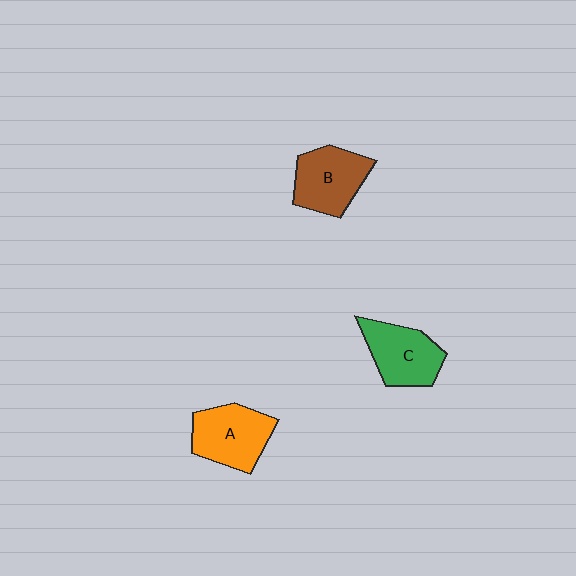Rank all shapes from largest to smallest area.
From largest to smallest: A (orange), B (brown), C (green).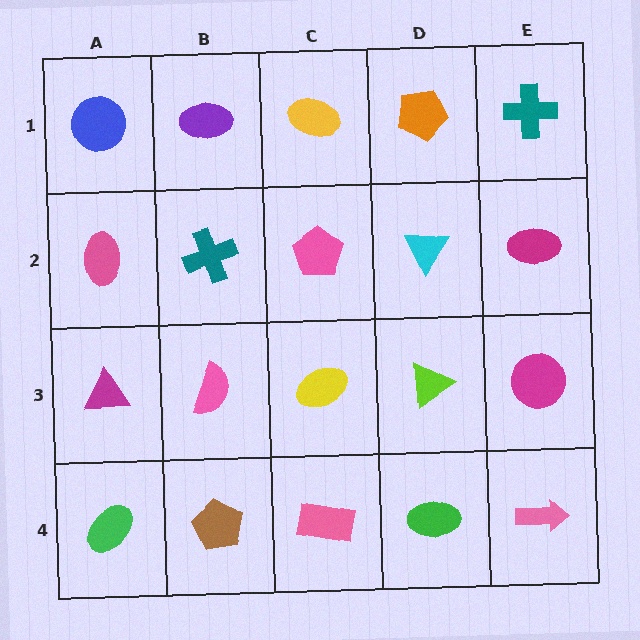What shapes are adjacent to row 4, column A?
A magenta triangle (row 3, column A), a brown pentagon (row 4, column B).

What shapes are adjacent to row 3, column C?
A pink pentagon (row 2, column C), a pink rectangle (row 4, column C), a pink semicircle (row 3, column B), a lime triangle (row 3, column D).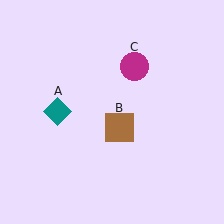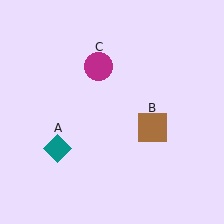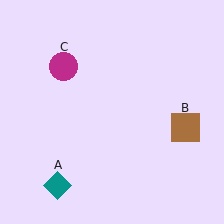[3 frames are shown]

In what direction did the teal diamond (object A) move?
The teal diamond (object A) moved down.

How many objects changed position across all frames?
3 objects changed position: teal diamond (object A), brown square (object B), magenta circle (object C).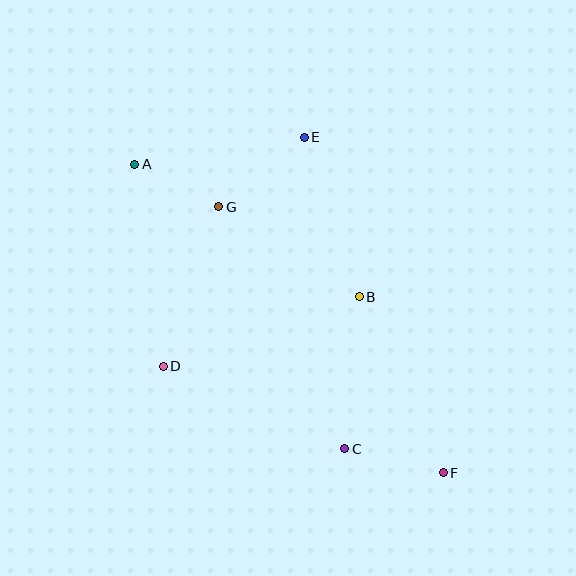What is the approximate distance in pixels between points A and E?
The distance between A and E is approximately 171 pixels.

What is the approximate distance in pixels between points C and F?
The distance between C and F is approximately 101 pixels.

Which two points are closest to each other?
Points A and G are closest to each other.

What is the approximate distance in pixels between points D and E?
The distance between D and E is approximately 268 pixels.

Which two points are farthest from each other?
Points A and F are farthest from each other.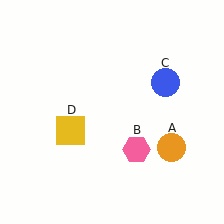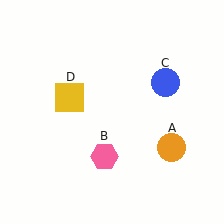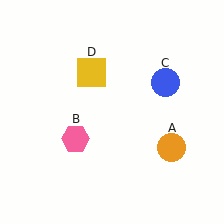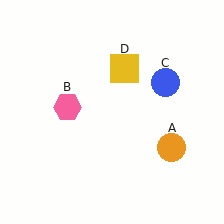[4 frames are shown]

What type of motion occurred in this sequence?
The pink hexagon (object B), yellow square (object D) rotated clockwise around the center of the scene.